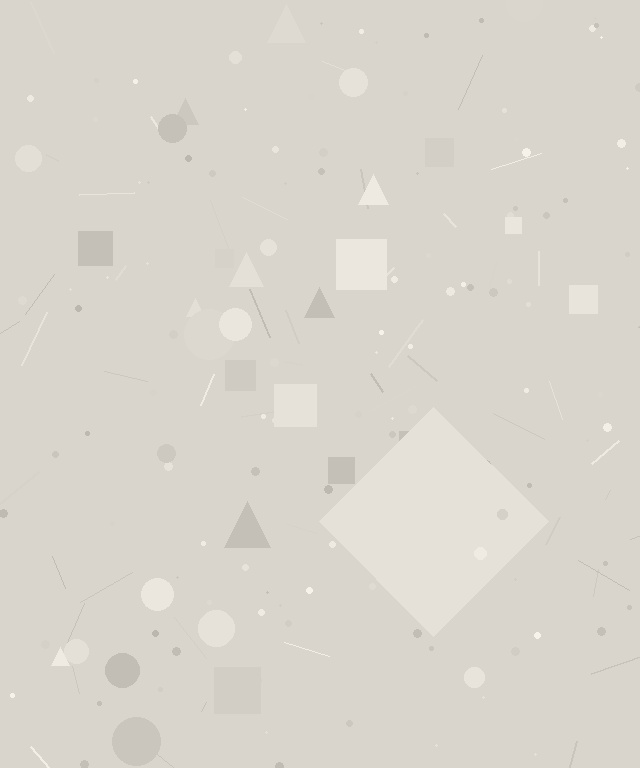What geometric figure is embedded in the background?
A diamond is embedded in the background.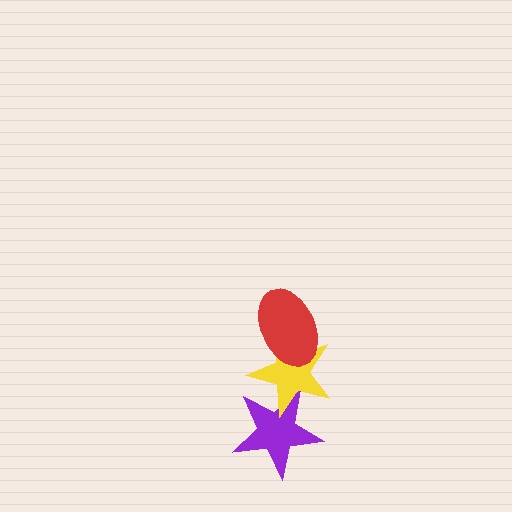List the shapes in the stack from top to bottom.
From top to bottom: the red ellipse, the yellow star, the purple star.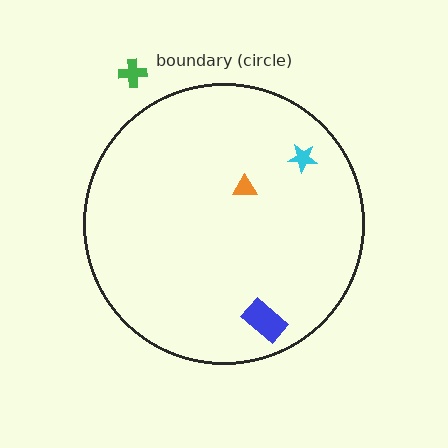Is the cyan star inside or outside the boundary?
Inside.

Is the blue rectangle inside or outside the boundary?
Inside.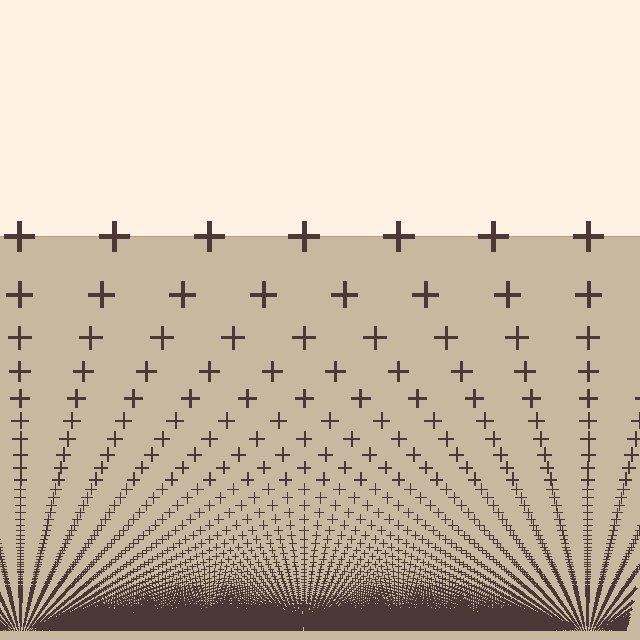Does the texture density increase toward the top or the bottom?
Density increases toward the bottom.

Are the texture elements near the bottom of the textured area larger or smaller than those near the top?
Smaller. The gradient is inverted — elements near the bottom are smaller and denser.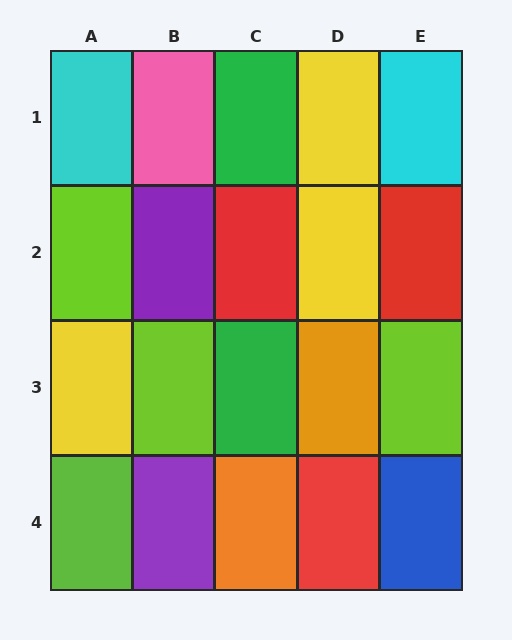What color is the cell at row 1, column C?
Green.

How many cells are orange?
2 cells are orange.